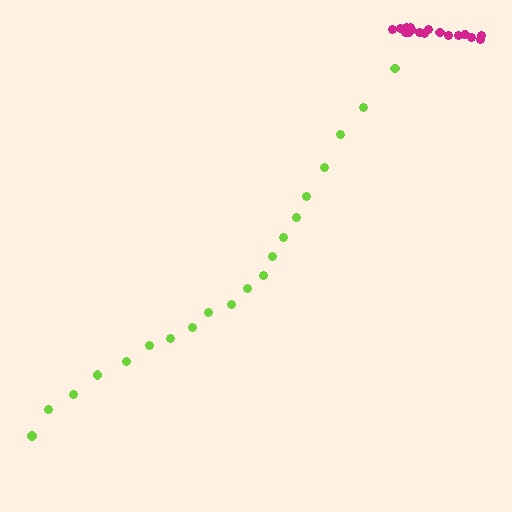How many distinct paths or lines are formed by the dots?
There are 2 distinct paths.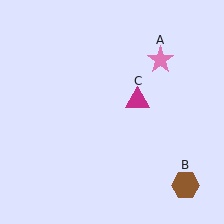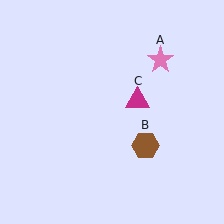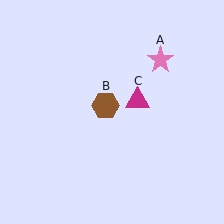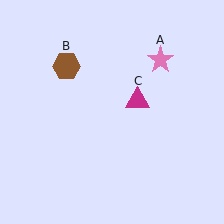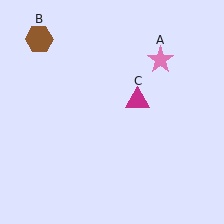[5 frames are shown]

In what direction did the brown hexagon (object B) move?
The brown hexagon (object B) moved up and to the left.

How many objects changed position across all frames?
1 object changed position: brown hexagon (object B).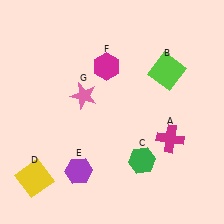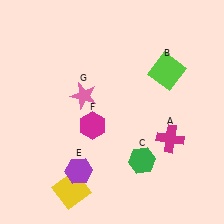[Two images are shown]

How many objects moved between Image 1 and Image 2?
2 objects moved between the two images.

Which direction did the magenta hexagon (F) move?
The magenta hexagon (F) moved down.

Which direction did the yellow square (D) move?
The yellow square (D) moved right.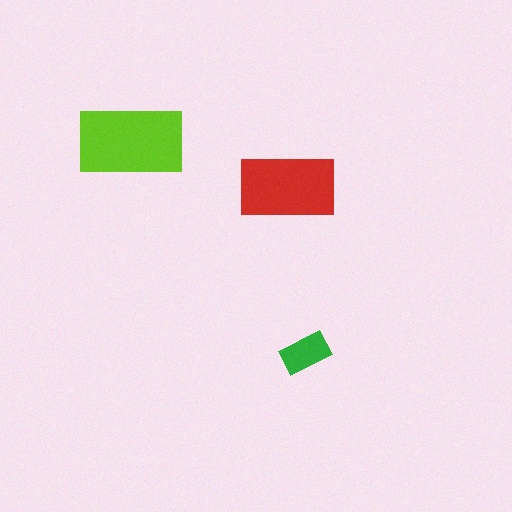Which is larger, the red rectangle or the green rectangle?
The red one.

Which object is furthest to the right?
The green rectangle is rightmost.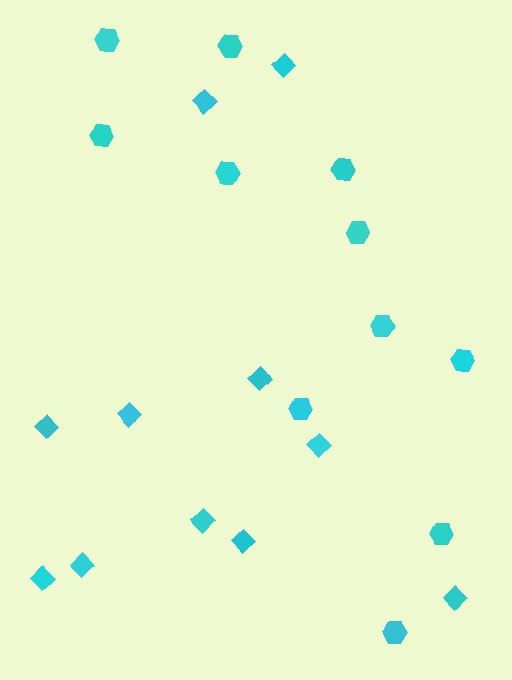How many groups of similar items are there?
There are 2 groups: one group of diamonds (11) and one group of hexagons (11).